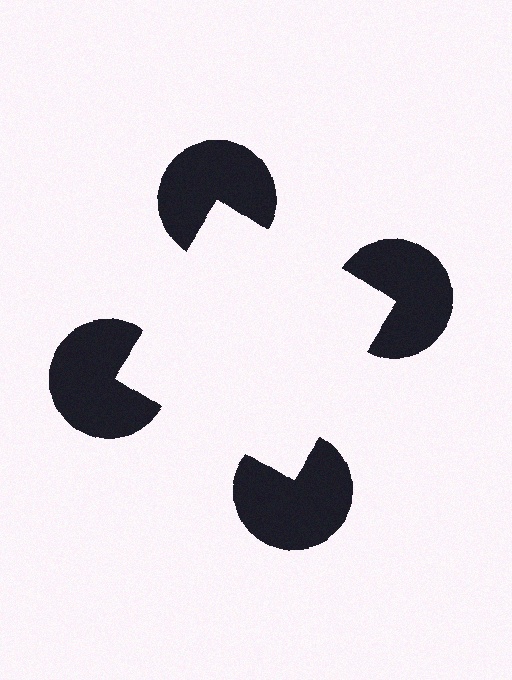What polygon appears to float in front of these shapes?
An illusory square — its edges are inferred from the aligned wedge cuts in the pac-man discs, not physically drawn.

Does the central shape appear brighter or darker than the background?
It typically appears slightly brighter than the background, even though no actual brightness change is drawn.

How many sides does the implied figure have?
4 sides.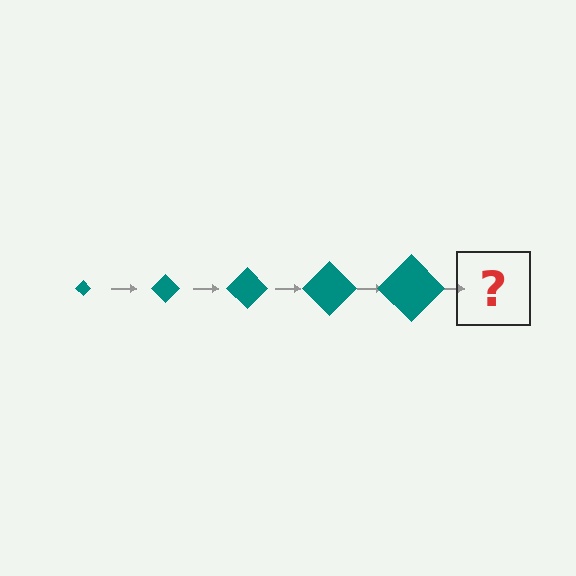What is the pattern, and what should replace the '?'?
The pattern is that the diamond gets progressively larger each step. The '?' should be a teal diamond, larger than the previous one.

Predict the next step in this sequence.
The next step is a teal diamond, larger than the previous one.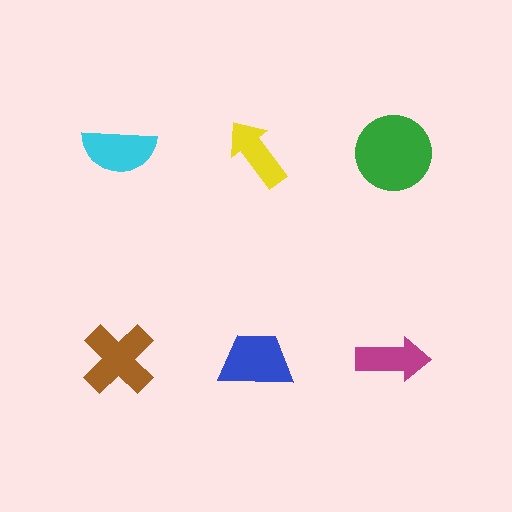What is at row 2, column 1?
A brown cross.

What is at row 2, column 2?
A blue trapezoid.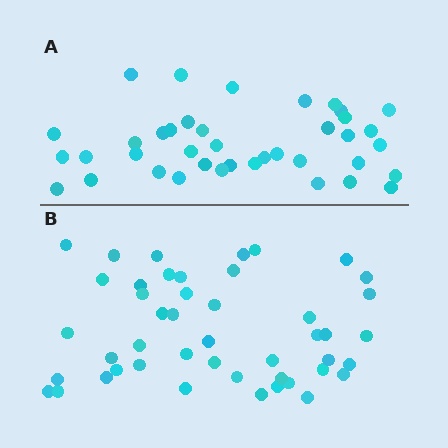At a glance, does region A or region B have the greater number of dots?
Region B (the bottom region) has more dots.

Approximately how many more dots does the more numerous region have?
Region B has roughly 8 or so more dots than region A.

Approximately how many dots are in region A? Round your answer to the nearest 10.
About 40 dots. (The exact count is 39, which rounds to 40.)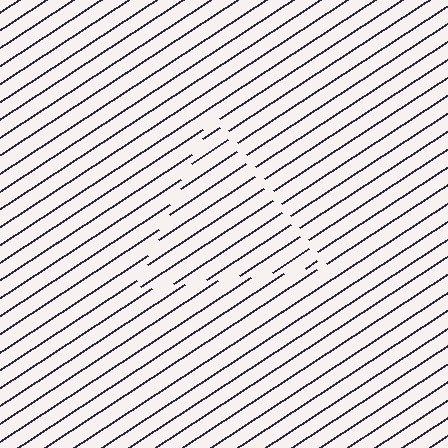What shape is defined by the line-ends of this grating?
An illusory triangle. The interior of the shape contains the same grating, shifted by half a period — the contour is defined by the phase discontinuity where line-ends from the inner and outer gratings abut.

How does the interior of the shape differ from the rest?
The interior of the shape contains the same grating, shifted by half a period — the contour is defined by the phase discontinuity where line-ends from the inner and outer gratings abut.